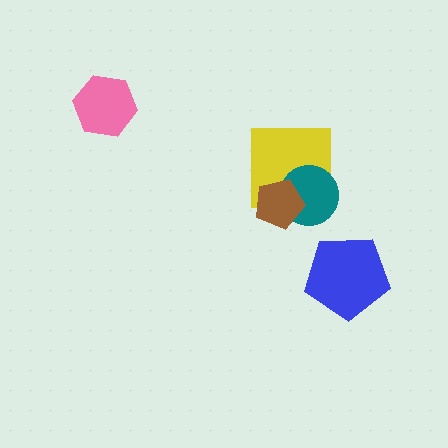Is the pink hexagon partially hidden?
No, no other shape covers it.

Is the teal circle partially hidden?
Yes, it is partially covered by another shape.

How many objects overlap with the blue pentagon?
0 objects overlap with the blue pentagon.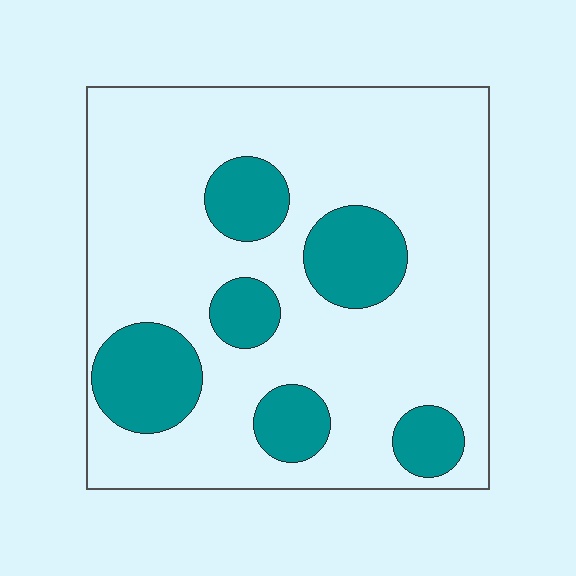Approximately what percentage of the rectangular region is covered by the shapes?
Approximately 25%.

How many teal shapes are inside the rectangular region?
6.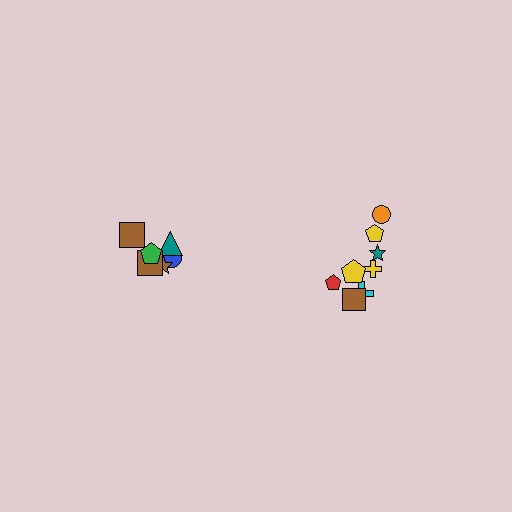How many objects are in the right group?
There are 8 objects.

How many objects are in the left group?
There are 6 objects.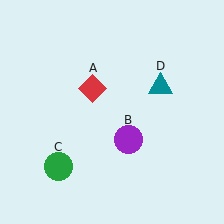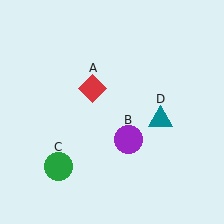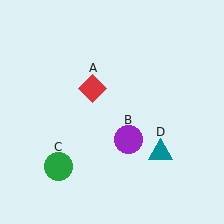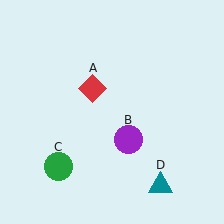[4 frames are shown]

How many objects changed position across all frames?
1 object changed position: teal triangle (object D).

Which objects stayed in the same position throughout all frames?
Red diamond (object A) and purple circle (object B) and green circle (object C) remained stationary.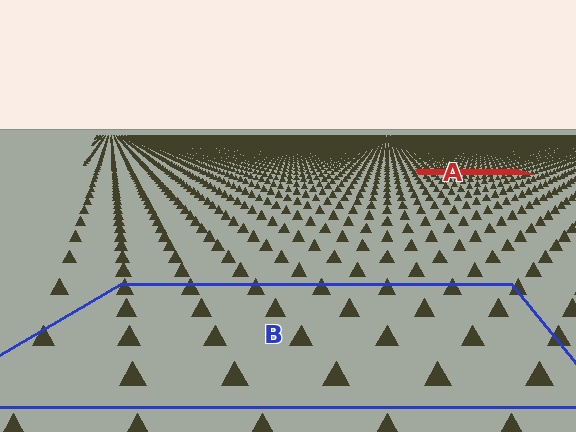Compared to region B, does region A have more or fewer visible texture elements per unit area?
Region A has more texture elements per unit area — they are packed more densely because it is farther away.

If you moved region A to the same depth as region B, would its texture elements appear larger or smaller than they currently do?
They would appear larger. At a closer depth, the same texture elements are projected at a bigger on-screen size.